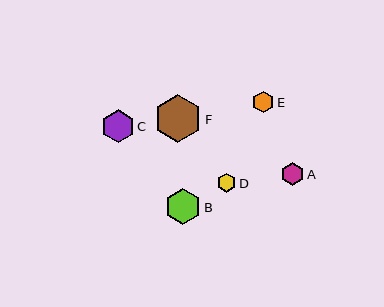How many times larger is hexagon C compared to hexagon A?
Hexagon C is approximately 1.4 times the size of hexagon A.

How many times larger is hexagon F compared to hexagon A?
Hexagon F is approximately 2.0 times the size of hexagon A.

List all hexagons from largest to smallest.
From largest to smallest: F, B, C, A, E, D.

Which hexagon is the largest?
Hexagon F is the largest with a size of approximately 48 pixels.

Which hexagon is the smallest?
Hexagon D is the smallest with a size of approximately 19 pixels.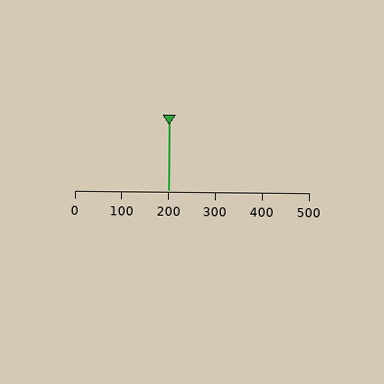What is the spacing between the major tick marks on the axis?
The major ticks are spaced 100 apart.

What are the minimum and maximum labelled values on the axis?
The axis runs from 0 to 500.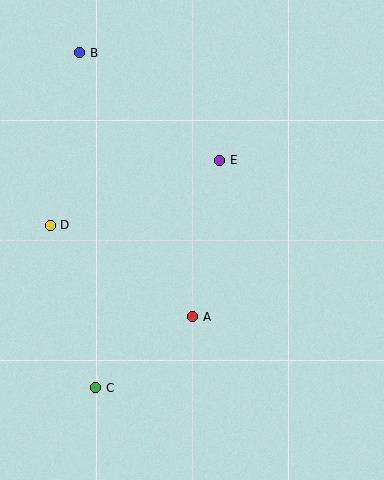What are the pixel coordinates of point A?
Point A is at (193, 317).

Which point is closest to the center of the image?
Point A at (193, 317) is closest to the center.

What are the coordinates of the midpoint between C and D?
The midpoint between C and D is at (73, 307).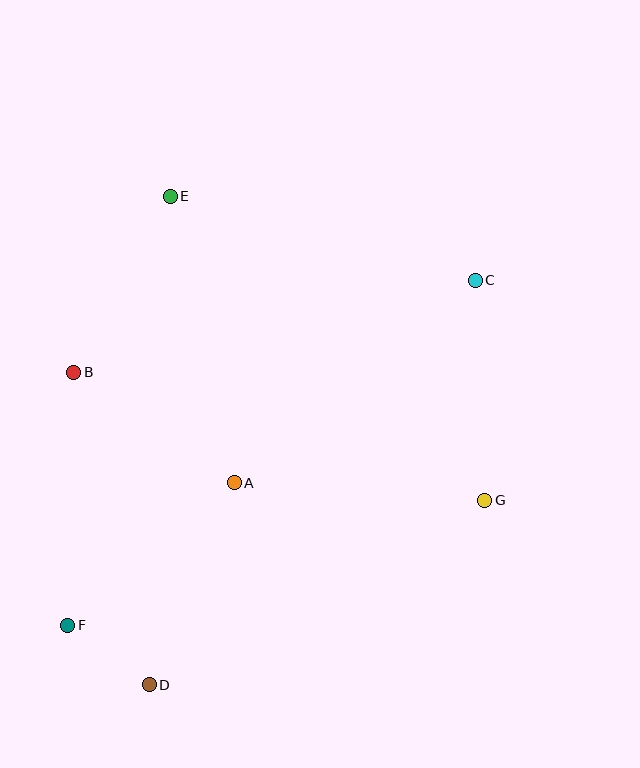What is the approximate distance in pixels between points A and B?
The distance between A and B is approximately 195 pixels.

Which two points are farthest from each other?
Points C and F are farthest from each other.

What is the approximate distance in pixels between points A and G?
The distance between A and G is approximately 251 pixels.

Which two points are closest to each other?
Points D and F are closest to each other.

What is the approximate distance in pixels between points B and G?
The distance between B and G is approximately 430 pixels.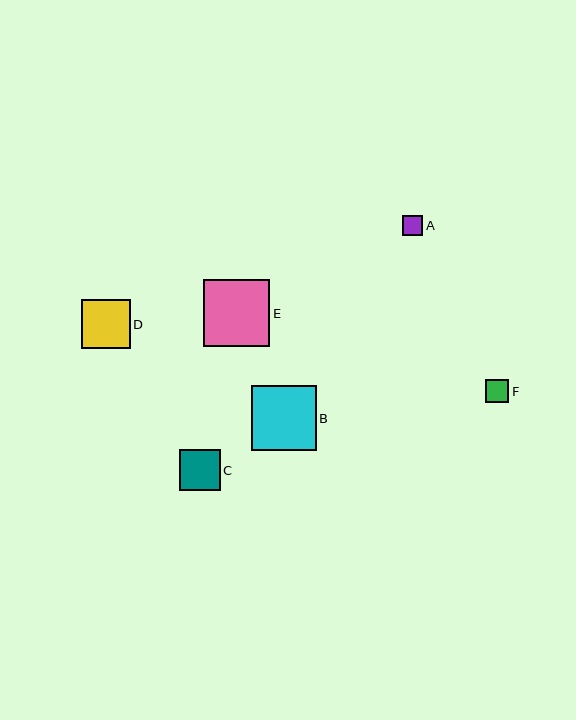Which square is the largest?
Square E is the largest with a size of approximately 67 pixels.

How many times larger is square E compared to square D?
Square E is approximately 1.4 times the size of square D.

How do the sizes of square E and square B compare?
Square E and square B are approximately the same size.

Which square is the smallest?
Square A is the smallest with a size of approximately 20 pixels.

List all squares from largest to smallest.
From largest to smallest: E, B, D, C, F, A.